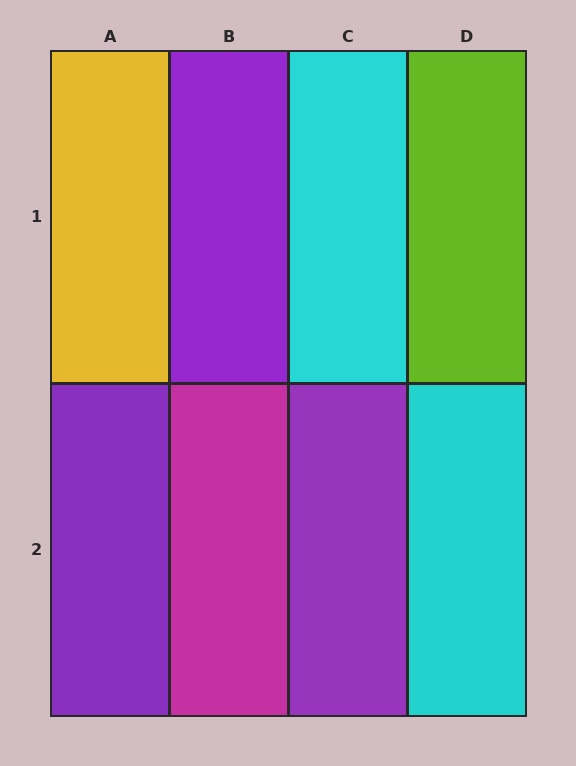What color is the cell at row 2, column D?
Cyan.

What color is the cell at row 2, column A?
Purple.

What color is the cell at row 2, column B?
Magenta.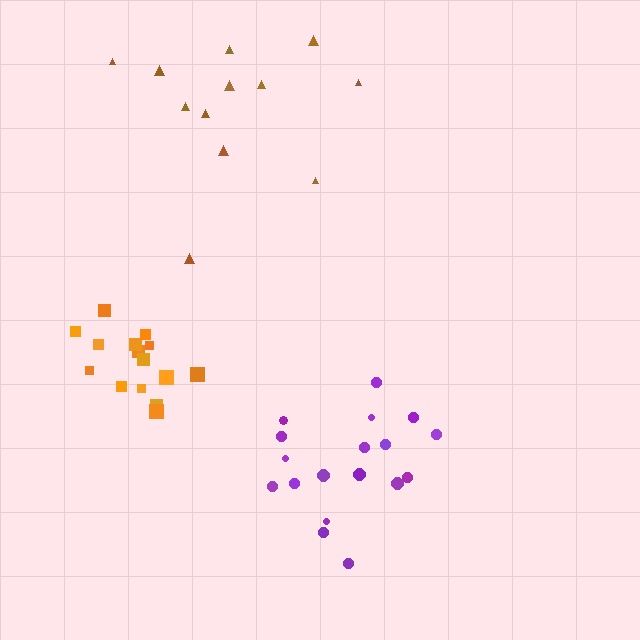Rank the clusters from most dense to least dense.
orange, purple, brown.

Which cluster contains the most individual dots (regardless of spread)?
Purple (18).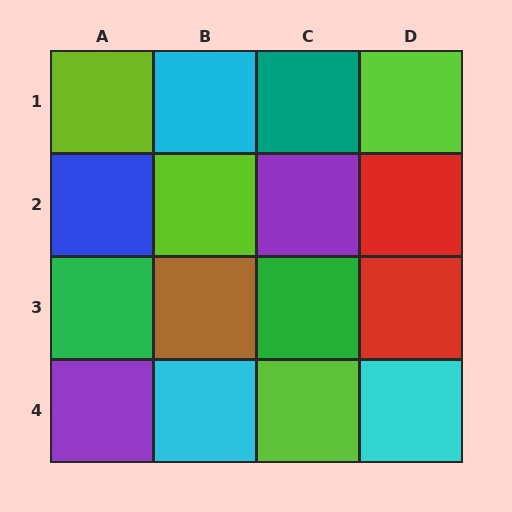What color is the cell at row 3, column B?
Brown.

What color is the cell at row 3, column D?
Red.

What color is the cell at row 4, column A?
Purple.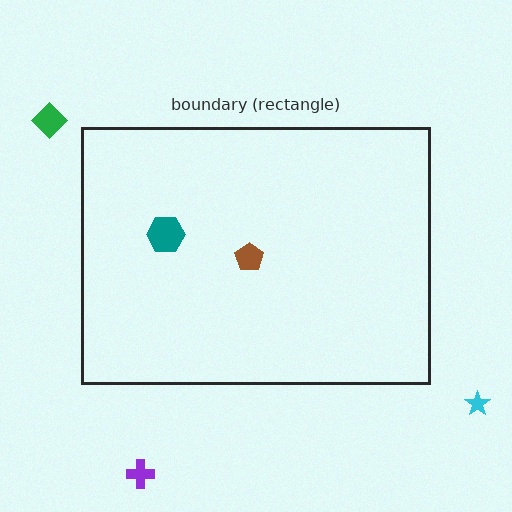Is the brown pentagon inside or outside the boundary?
Inside.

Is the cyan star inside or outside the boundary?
Outside.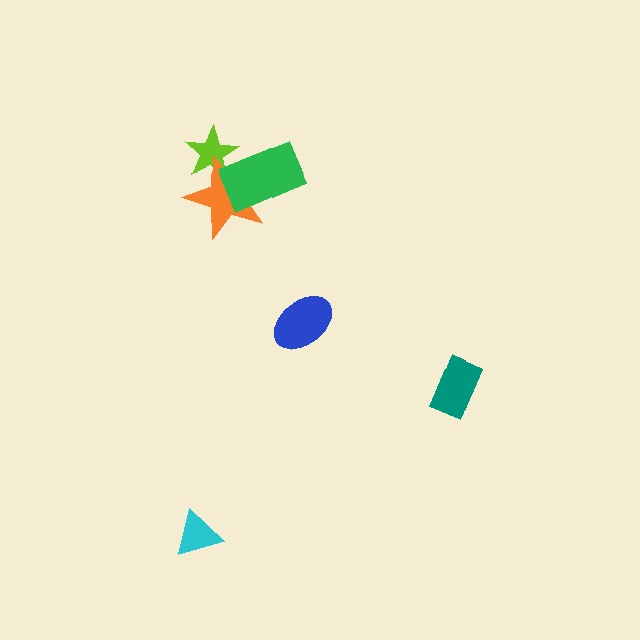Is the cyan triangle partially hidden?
No, no other shape covers it.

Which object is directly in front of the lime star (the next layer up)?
The orange star is directly in front of the lime star.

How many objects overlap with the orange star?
2 objects overlap with the orange star.